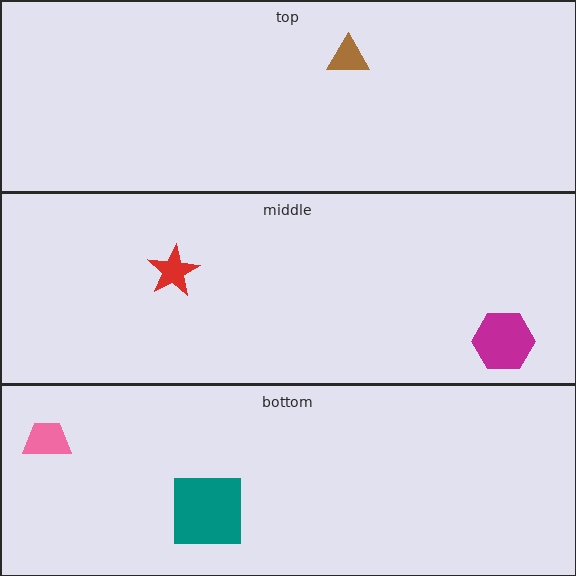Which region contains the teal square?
The bottom region.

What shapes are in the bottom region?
The teal square, the pink trapezoid.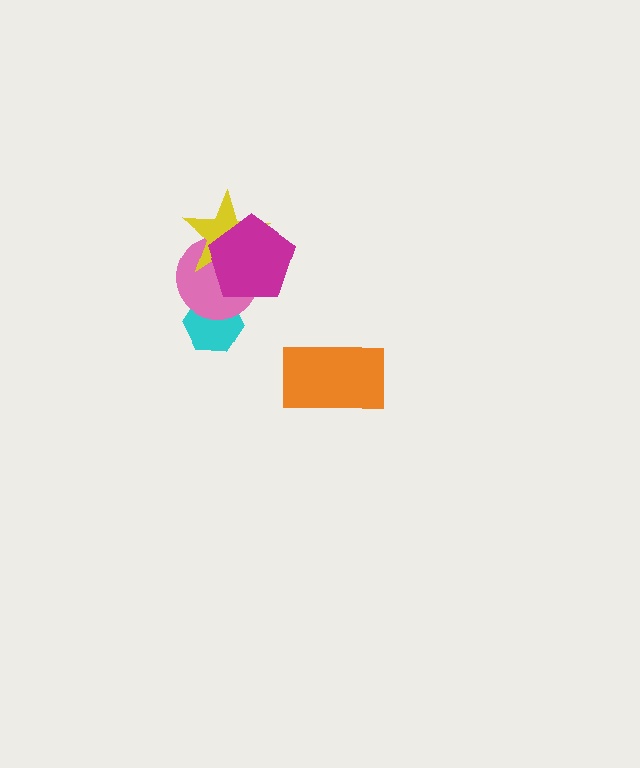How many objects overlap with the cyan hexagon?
1 object overlaps with the cyan hexagon.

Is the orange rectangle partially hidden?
No, no other shape covers it.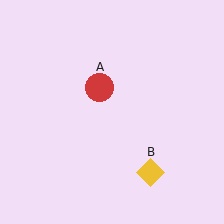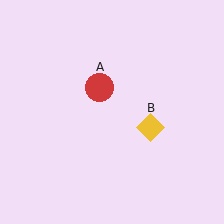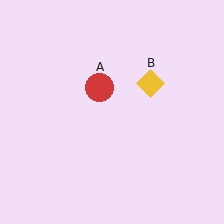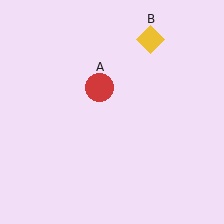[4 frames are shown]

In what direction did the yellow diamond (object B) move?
The yellow diamond (object B) moved up.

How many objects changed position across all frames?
1 object changed position: yellow diamond (object B).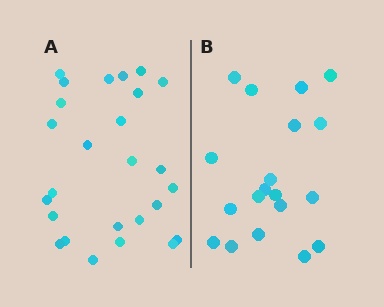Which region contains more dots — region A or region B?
Region A (the left region) has more dots.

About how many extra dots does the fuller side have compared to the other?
Region A has roughly 8 or so more dots than region B.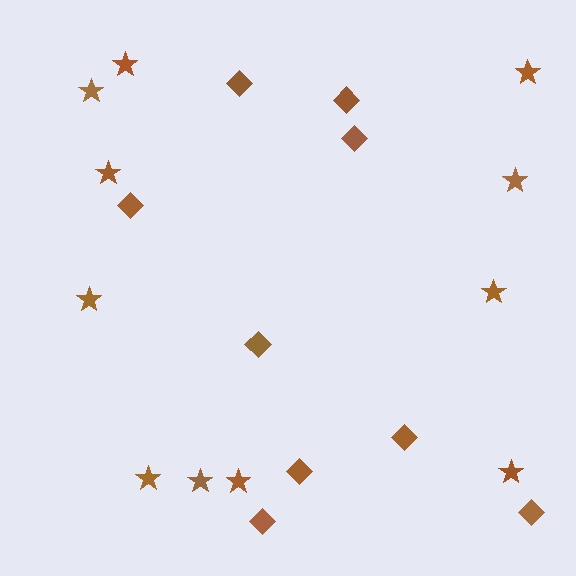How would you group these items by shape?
There are 2 groups: one group of diamonds (9) and one group of stars (11).